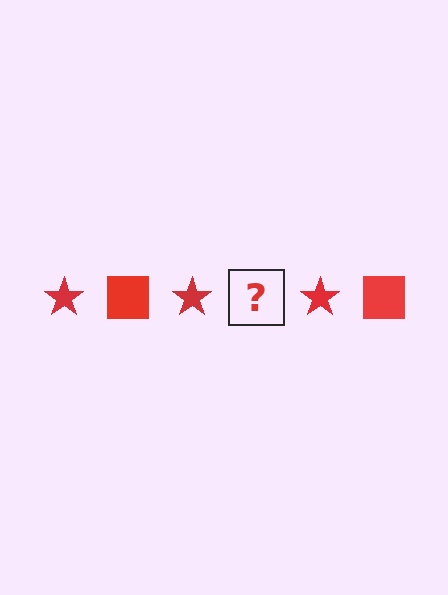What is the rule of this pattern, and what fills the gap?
The rule is that the pattern cycles through star, square shapes in red. The gap should be filled with a red square.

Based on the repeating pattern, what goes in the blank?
The blank should be a red square.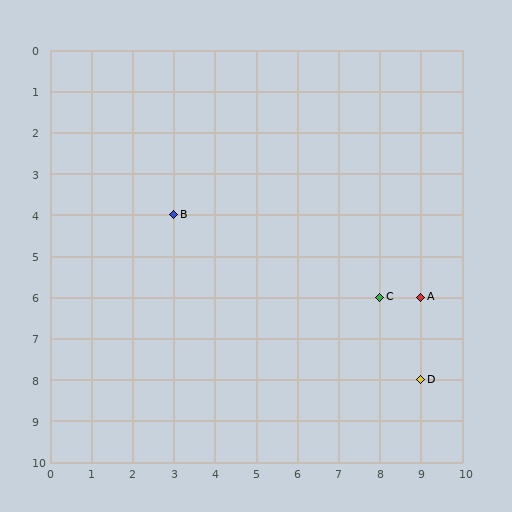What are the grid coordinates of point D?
Point D is at grid coordinates (9, 8).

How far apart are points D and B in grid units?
Points D and B are 6 columns and 4 rows apart (about 7.2 grid units diagonally).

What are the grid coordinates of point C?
Point C is at grid coordinates (8, 6).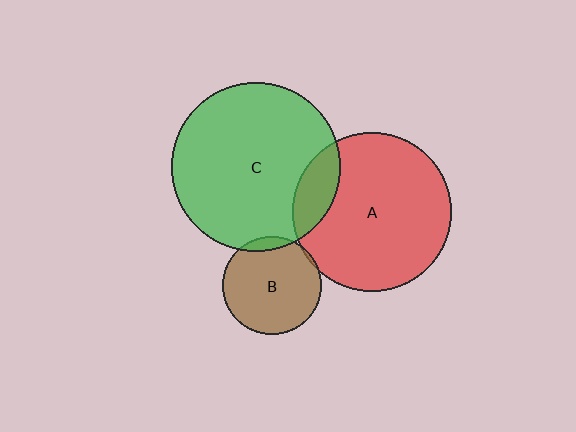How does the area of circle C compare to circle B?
Approximately 3.0 times.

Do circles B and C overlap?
Yes.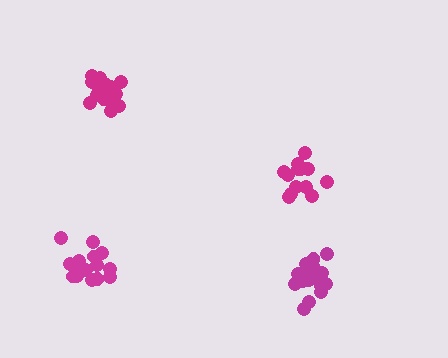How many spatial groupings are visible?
There are 4 spatial groupings.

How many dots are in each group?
Group 1: 15 dots, Group 2: 20 dots, Group 3: 15 dots, Group 4: 19 dots (69 total).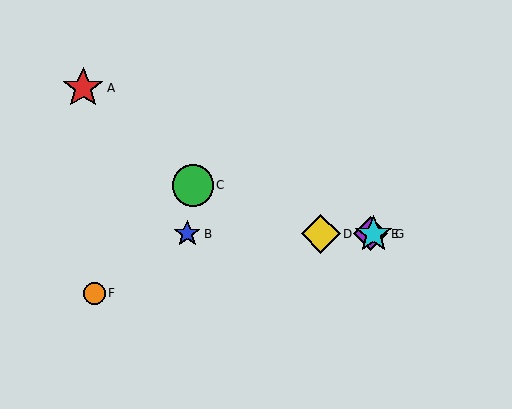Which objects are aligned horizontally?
Objects B, D, E, G are aligned horizontally.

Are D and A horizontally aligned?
No, D is at y≈234 and A is at y≈88.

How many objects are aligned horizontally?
4 objects (B, D, E, G) are aligned horizontally.